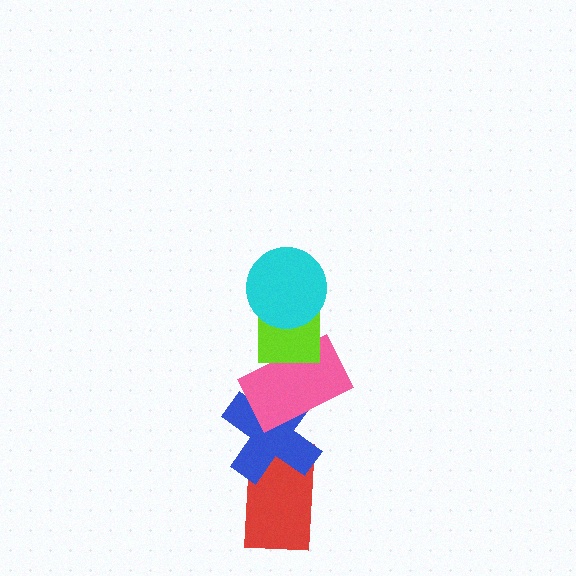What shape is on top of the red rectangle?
The blue cross is on top of the red rectangle.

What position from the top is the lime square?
The lime square is 2nd from the top.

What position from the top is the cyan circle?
The cyan circle is 1st from the top.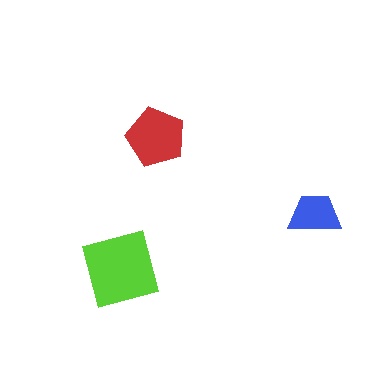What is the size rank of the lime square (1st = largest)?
1st.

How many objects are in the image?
There are 3 objects in the image.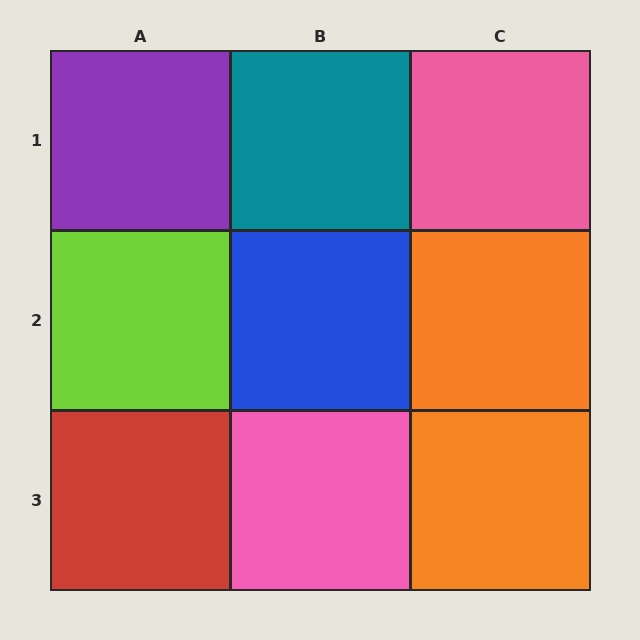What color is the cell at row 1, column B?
Teal.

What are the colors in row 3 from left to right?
Red, pink, orange.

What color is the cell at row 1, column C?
Pink.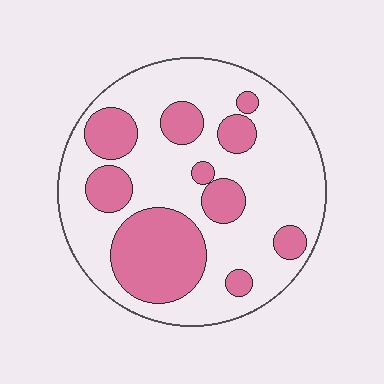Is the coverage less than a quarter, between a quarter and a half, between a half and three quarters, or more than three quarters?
Between a quarter and a half.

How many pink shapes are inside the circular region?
10.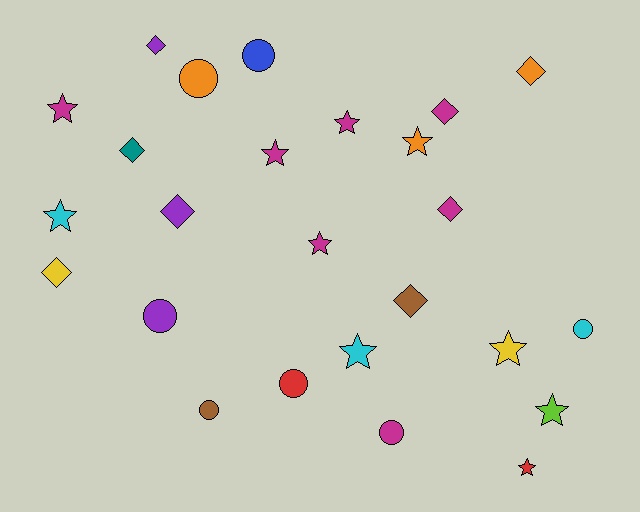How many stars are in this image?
There are 10 stars.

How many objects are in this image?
There are 25 objects.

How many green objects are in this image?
There are no green objects.